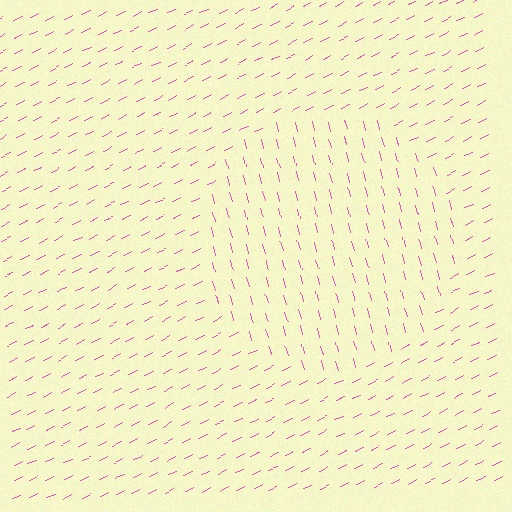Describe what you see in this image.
The image is filled with small pink line segments. A circle region in the image has lines oriented differently from the surrounding lines, creating a visible texture boundary.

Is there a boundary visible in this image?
Yes, there is a texture boundary formed by a change in line orientation.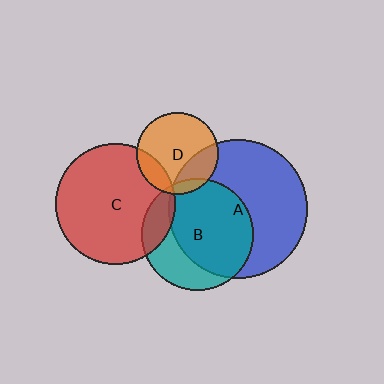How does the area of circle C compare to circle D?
Approximately 2.2 times.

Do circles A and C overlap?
Yes.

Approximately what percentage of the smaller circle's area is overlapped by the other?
Approximately 5%.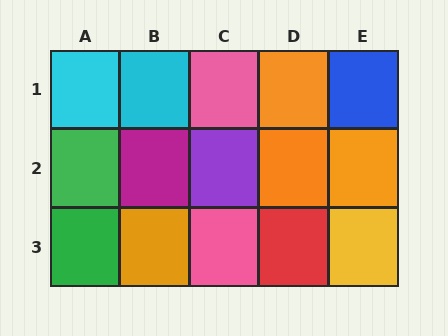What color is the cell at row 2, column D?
Orange.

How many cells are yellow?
1 cell is yellow.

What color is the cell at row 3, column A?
Green.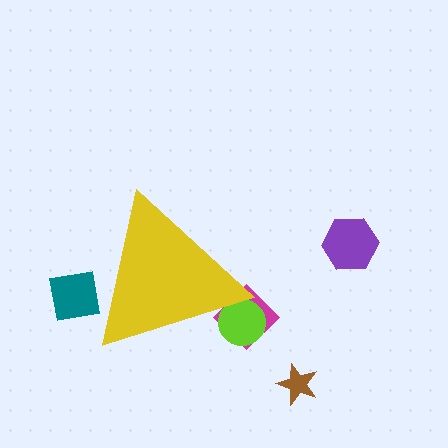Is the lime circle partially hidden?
Yes, the lime circle is partially hidden behind the yellow triangle.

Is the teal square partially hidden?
Yes, the teal square is partially hidden behind the yellow triangle.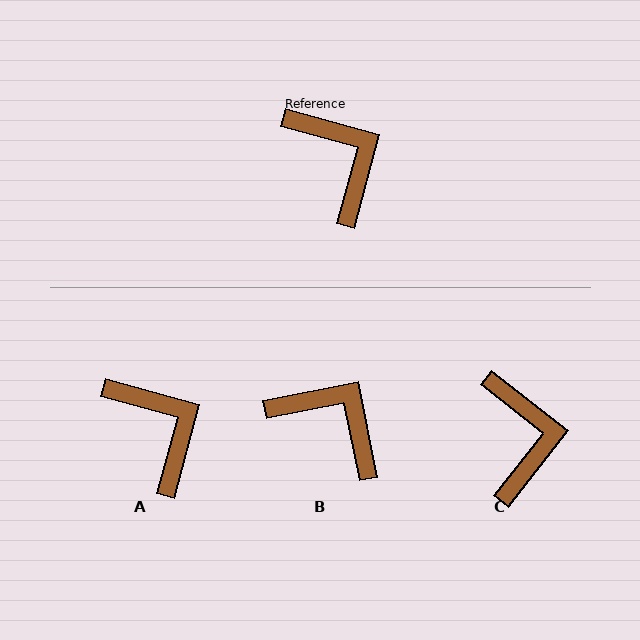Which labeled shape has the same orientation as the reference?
A.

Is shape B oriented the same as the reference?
No, it is off by about 26 degrees.